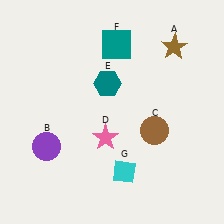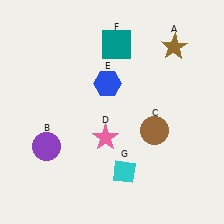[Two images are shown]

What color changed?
The hexagon (E) changed from teal in Image 1 to blue in Image 2.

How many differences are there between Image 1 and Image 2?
There is 1 difference between the two images.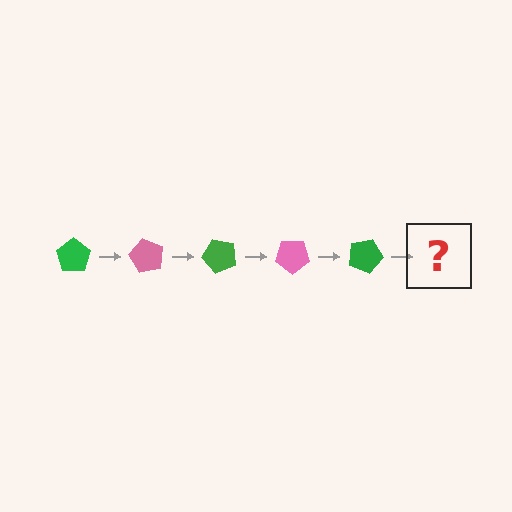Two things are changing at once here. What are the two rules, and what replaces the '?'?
The two rules are that it rotates 60 degrees each step and the color cycles through green and pink. The '?' should be a pink pentagon, rotated 300 degrees from the start.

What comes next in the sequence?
The next element should be a pink pentagon, rotated 300 degrees from the start.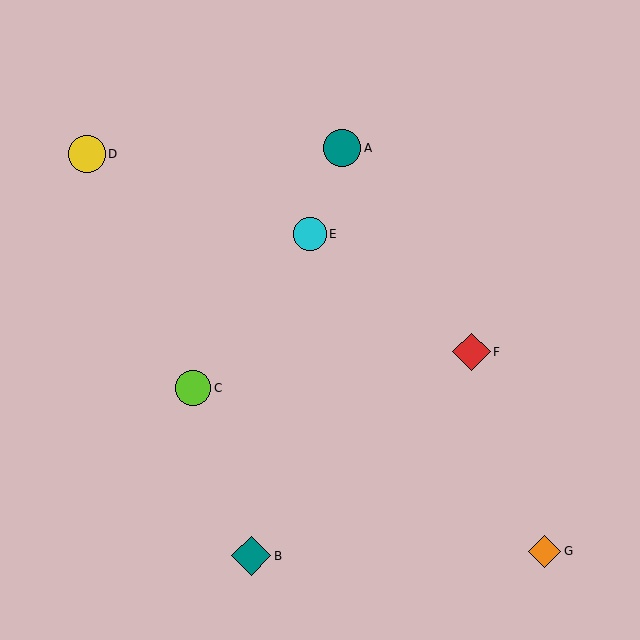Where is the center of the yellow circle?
The center of the yellow circle is at (87, 154).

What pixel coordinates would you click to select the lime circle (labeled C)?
Click at (193, 388) to select the lime circle C.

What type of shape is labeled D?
Shape D is a yellow circle.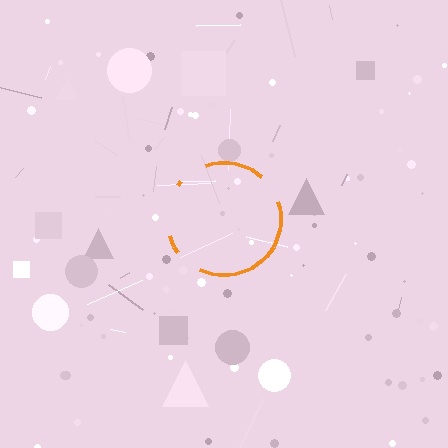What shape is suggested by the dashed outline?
The dashed outline suggests a circle.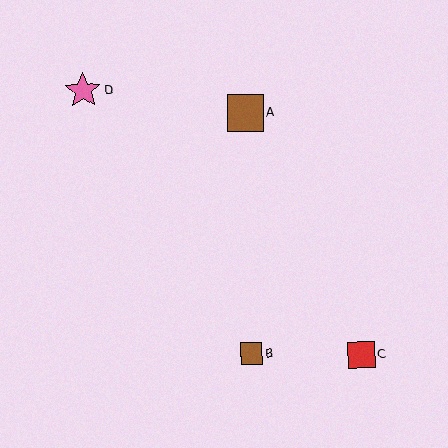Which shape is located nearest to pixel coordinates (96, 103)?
The pink star (labeled D) at (83, 90) is nearest to that location.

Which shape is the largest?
The pink star (labeled D) is the largest.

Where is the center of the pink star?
The center of the pink star is at (83, 90).